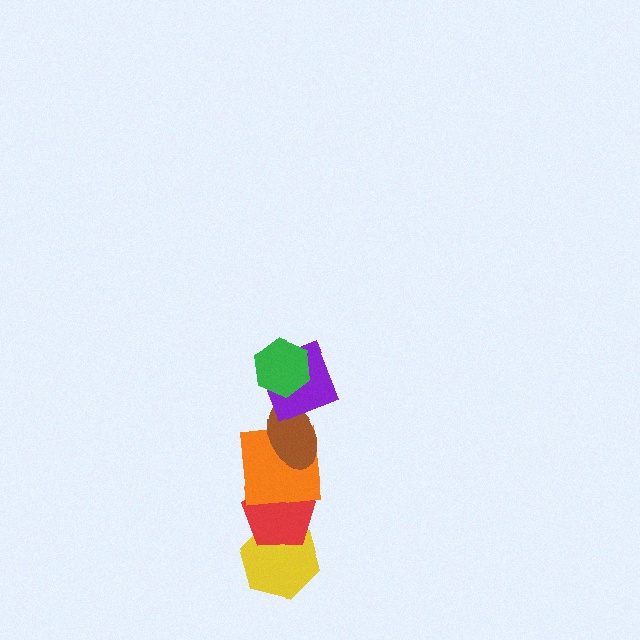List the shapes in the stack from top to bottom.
From top to bottom: the green hexagon, the purple square, the brown ellipse, the orange square, the red pentagon, the yellow hexagon.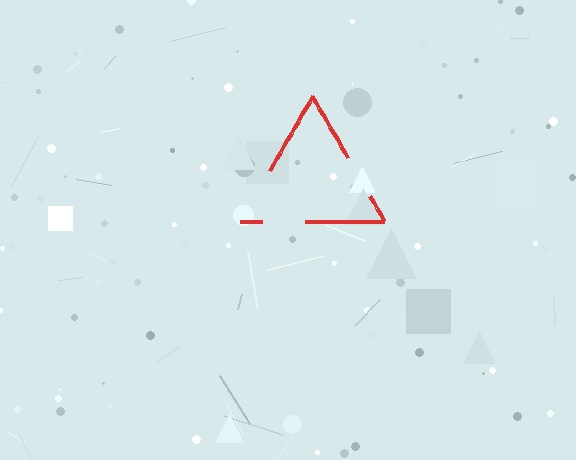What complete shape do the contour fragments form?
The contour fragments form a triangle.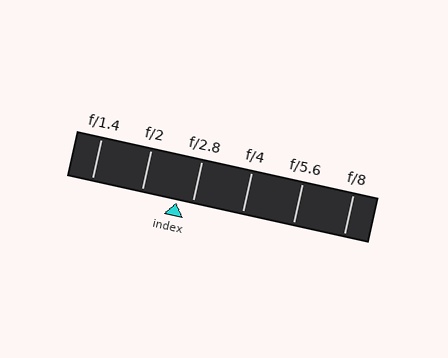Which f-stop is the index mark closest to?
The index mark is closest to f/2.8.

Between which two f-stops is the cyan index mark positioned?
The index mark is between f/2 and f/2.8.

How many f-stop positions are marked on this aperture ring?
There are 6 f-stop positions marked.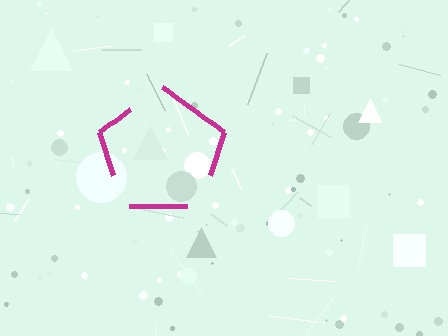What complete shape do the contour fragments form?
The contour fragments form a pentagon.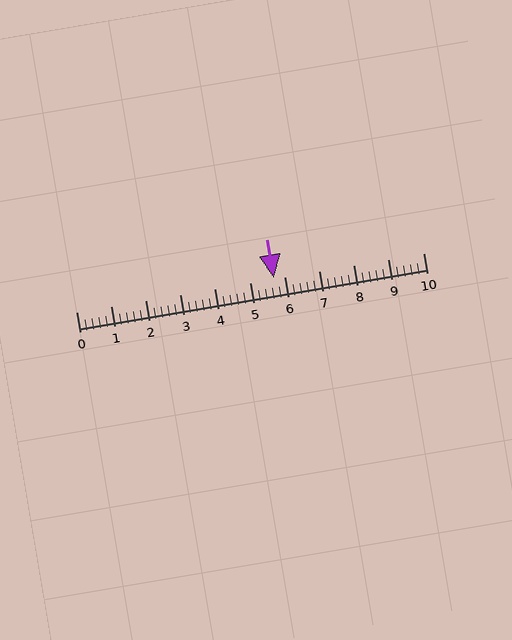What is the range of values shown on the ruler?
The ruler shows values from 0 to 10.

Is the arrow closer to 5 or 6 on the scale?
The arrow is closer to 6.